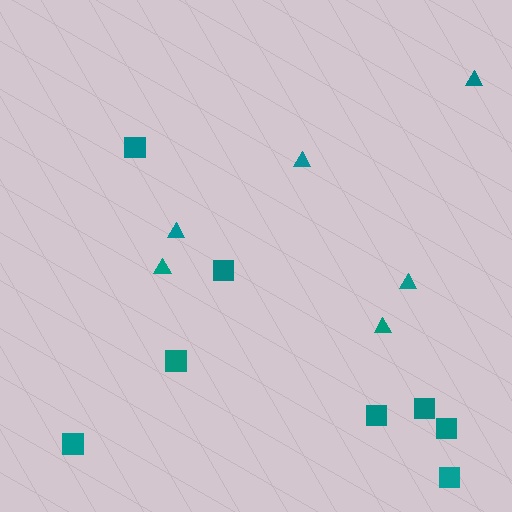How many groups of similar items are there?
There are 2 groups: one group of squares (8) and one group of triangles (6).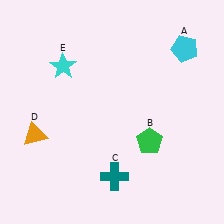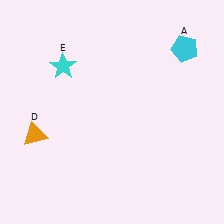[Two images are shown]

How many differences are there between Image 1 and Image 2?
There are 2 differences between the two images.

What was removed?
The teal cross (C), the green pentagon (B) were removed in Image 2.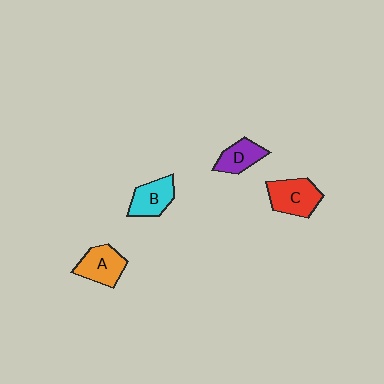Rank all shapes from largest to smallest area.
From largest to smallest: C (red), A (orange), B (cyan), D (purple).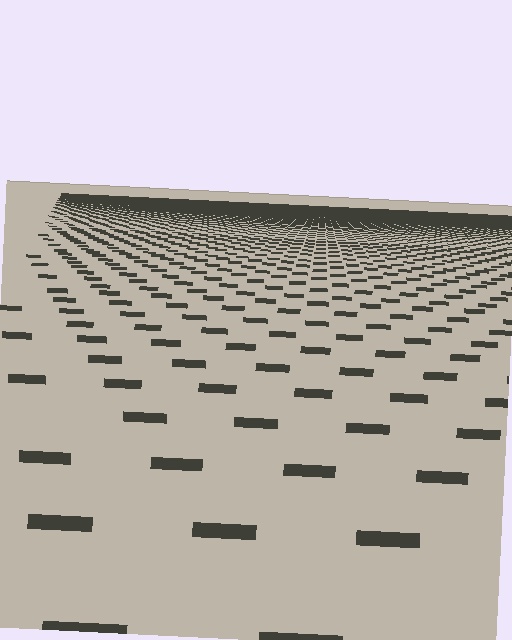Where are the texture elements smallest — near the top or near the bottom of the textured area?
Near the top.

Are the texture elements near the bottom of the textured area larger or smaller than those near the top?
Larger. Near the bottom, elements are closer to the viewer and appear at a bigger on-screen size.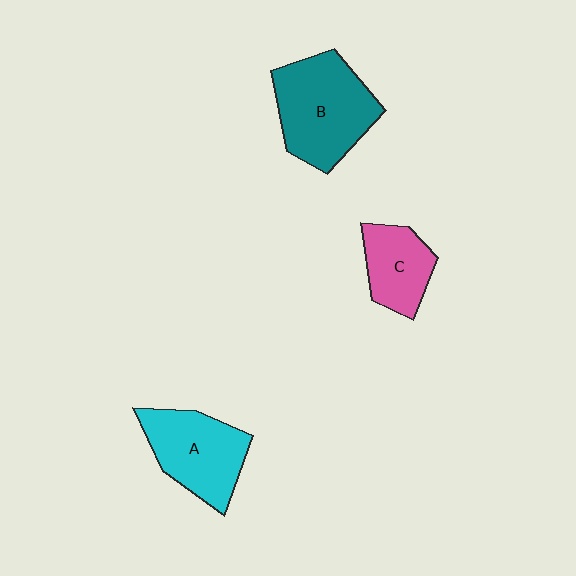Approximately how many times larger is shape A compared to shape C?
Approximately 1.4 times.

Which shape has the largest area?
Shape B (teal).